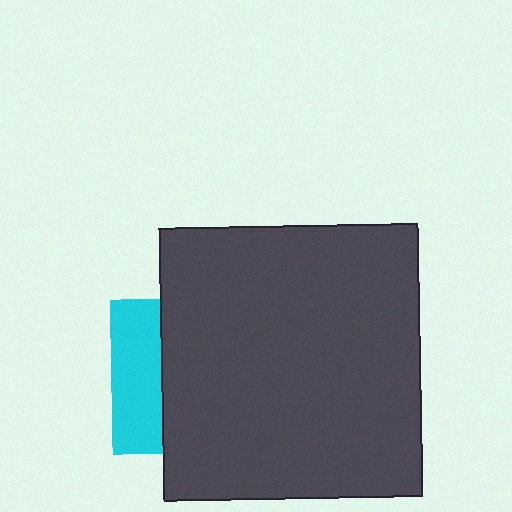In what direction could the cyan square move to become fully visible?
The cyan square could move left. That would shift it out from behind the dark gray rectangle entirely.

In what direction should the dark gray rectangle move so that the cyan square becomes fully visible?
The dark gray rectangle should move right. That is the shortest direction to clear the overlap and leave the cyan square fully visible.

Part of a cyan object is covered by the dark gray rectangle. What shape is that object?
It is a square.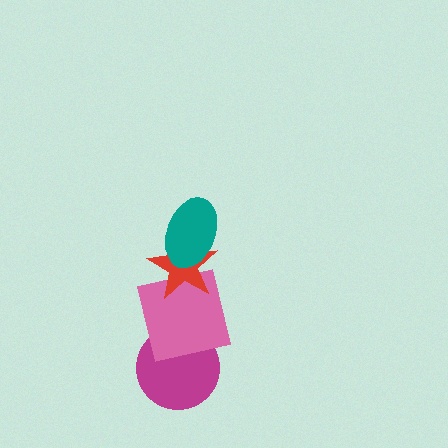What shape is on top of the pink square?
The red star is on top of the pink square.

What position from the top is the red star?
The red star is 2nd from the top.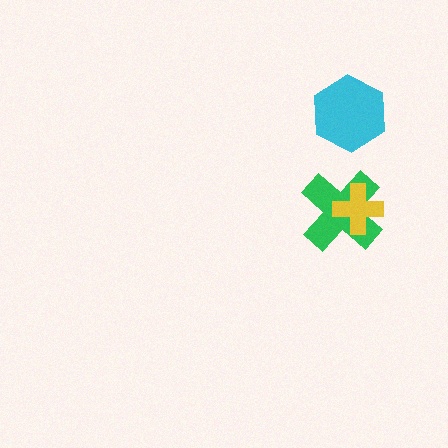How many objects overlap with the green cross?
1 object overlaps with the green cross.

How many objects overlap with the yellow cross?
1 object overlaps with the yellow cross.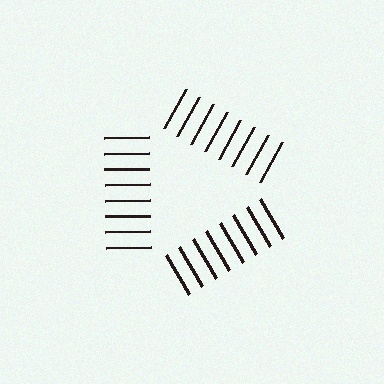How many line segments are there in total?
24 — 8 along each of the 3 edges.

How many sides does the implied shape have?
3 sides — the line-ends trace a triangle.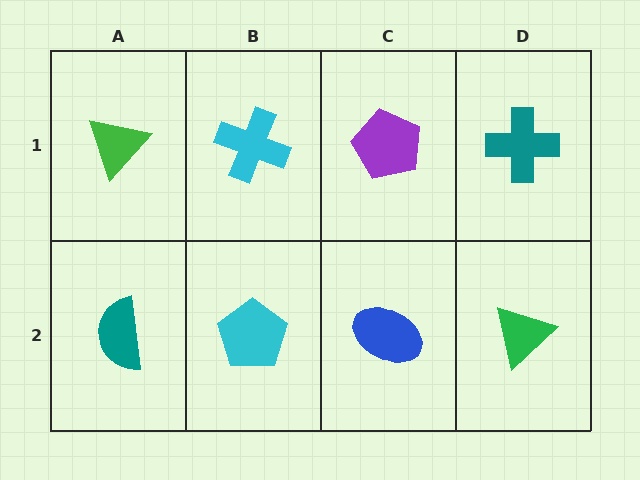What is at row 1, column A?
A green triangle.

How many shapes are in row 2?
4 shapes.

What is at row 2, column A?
A teal semicircle.